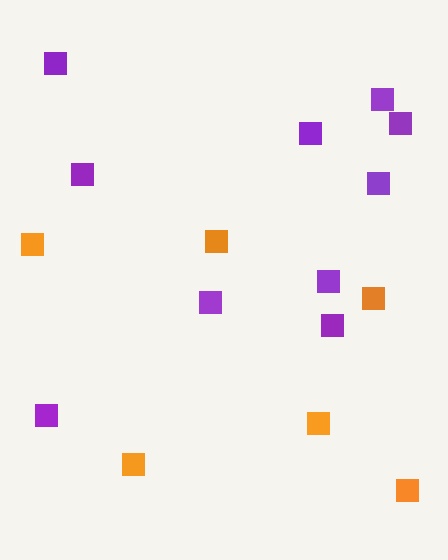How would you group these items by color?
There are 2 groups: one group of purple squares (10) and one group of orange squares (6).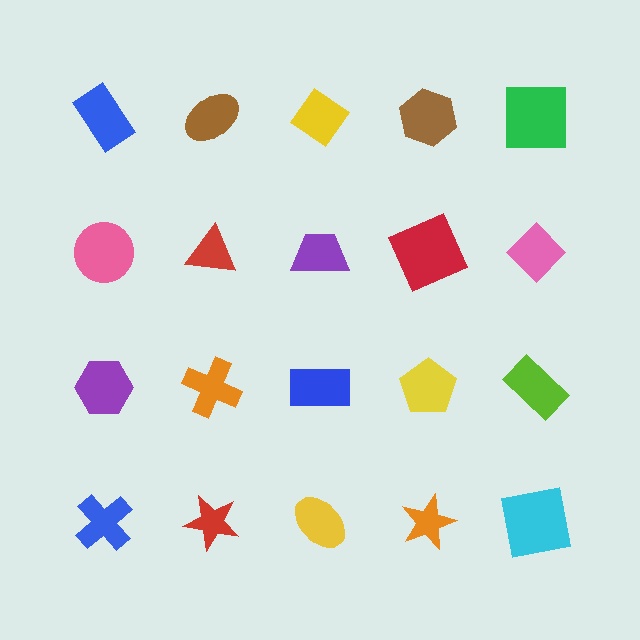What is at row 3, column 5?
A lime rectangle.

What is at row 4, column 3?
A yellow ellipse.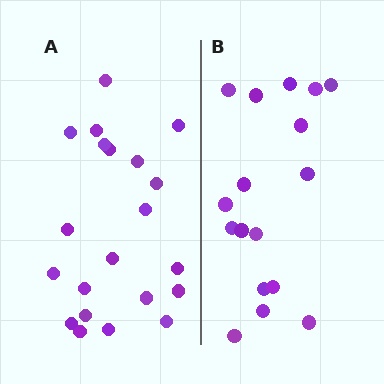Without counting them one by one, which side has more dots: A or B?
Region A (the left region) has more dots.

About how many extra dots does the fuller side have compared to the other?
Region A has about 4 more dots than region B.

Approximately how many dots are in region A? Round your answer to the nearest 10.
About 20 dots. (The exact count is 21, which rounds to 20.)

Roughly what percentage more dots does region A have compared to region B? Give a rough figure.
About 25% more.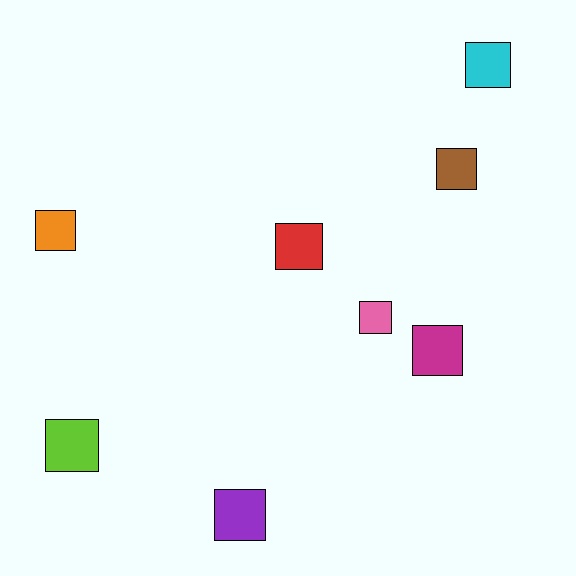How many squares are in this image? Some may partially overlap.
There are 8 squares.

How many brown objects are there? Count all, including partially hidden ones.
There is 1 brown object.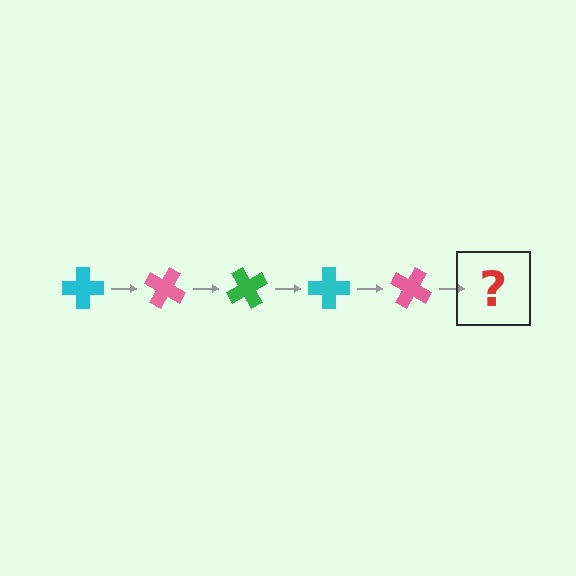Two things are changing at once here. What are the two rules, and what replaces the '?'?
The two rules are that it rotates 30 degrees each step and the color cycles through cyan, pink, and green. The '?' should be a green cross, rotated 150 degrees from the start.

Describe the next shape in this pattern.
It should be a green cross, rotated 150 degrees from the start.